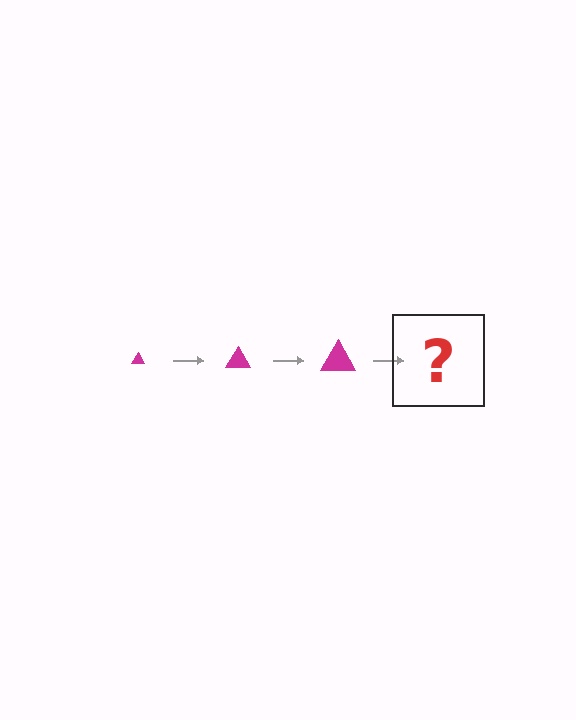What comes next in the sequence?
The next element should be a magenta triangle, larger than the previous one.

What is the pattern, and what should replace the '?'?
The pattern is that the triangle gets progressively larger each step. The '?' should be a magenta triangle, larger than the previous one.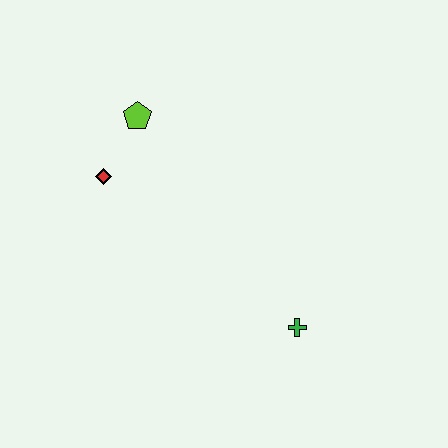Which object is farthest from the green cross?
The lime pentagon is farthest from the green cross.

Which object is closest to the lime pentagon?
The red diamond is closest to the lime pentagon.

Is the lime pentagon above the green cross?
Yes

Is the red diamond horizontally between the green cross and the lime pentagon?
No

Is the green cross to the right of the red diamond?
Yes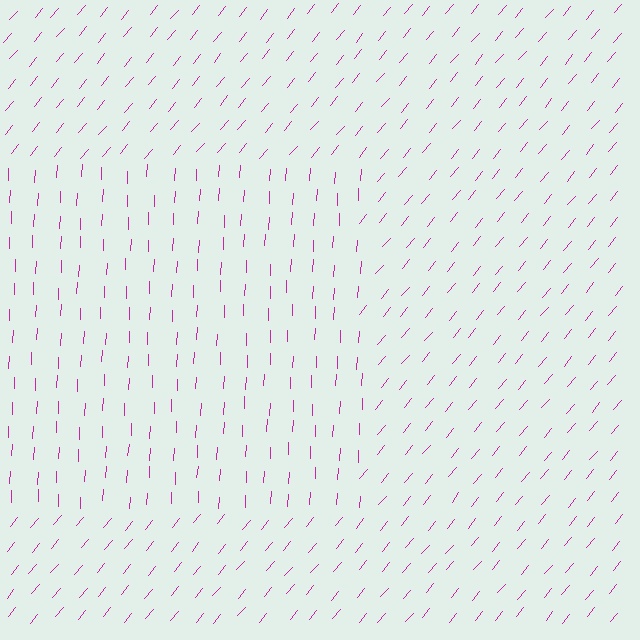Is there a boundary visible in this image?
Yes, there is a texture boundary formed by a change in line orientation.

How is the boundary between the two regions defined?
The boundary is defined purely by a change in line orientation (approximately 37 degrees difference). All lines are the same color and thickness.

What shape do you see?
I see a rectangle.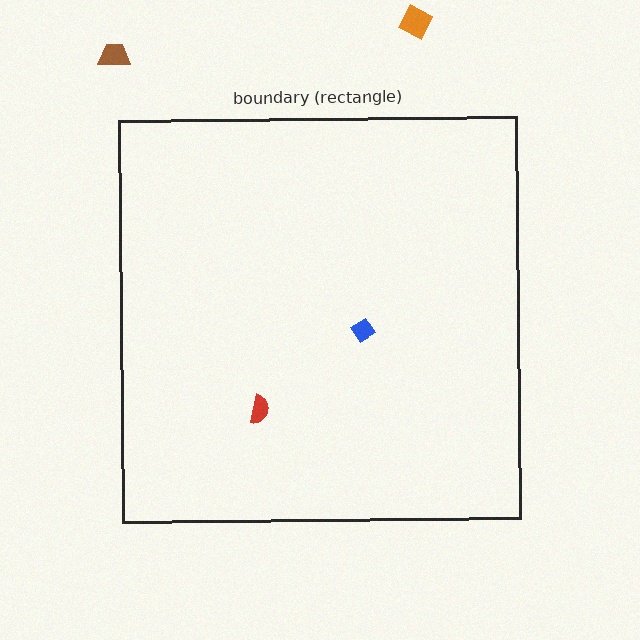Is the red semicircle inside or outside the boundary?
Inside.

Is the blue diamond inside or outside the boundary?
Inside.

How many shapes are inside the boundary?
2 inside, 2 outside.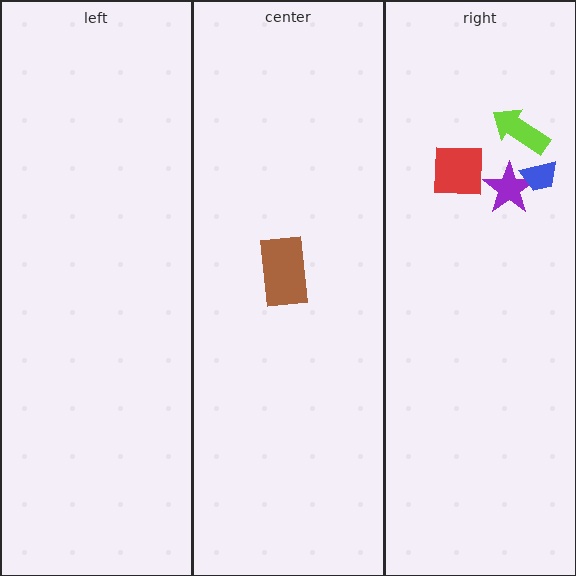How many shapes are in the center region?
1.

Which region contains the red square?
The right region.